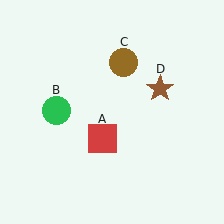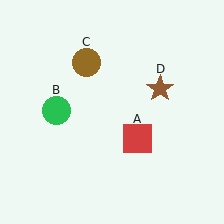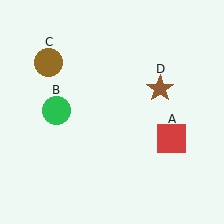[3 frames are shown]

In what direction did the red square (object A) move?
The red square (object A) moved right.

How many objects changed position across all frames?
2 objects changed position: red square (object A), brown circle (object C).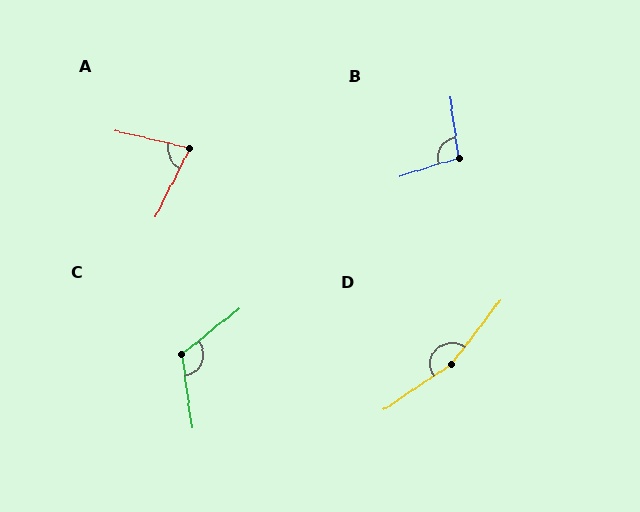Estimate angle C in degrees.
Approximately 121 degrees.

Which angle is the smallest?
A, at approximately 77 degrees.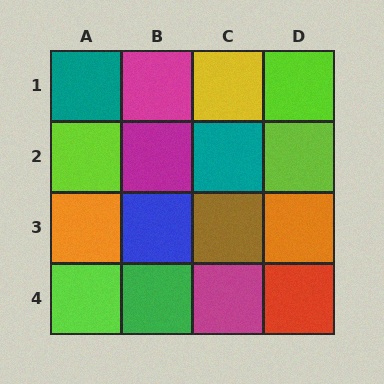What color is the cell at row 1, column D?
Lime.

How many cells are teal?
2 cells are teal.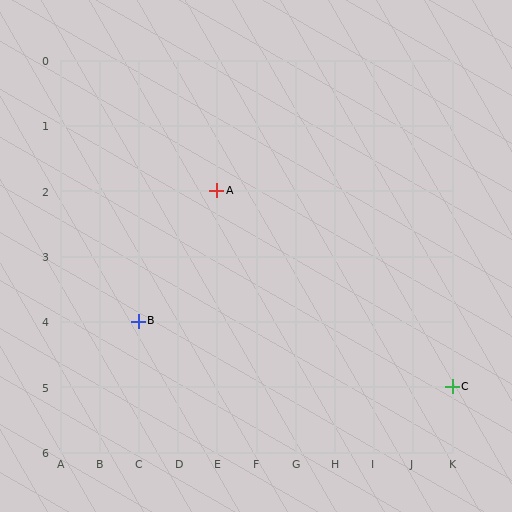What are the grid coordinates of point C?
Point C is at grid coordinates (K, 5).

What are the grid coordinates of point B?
Point B is at grid coordinates (C, 4).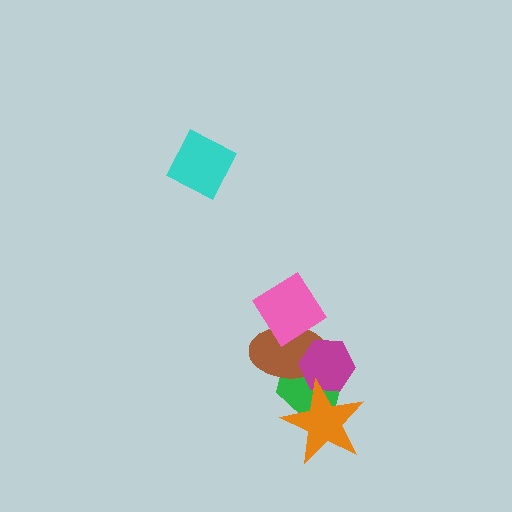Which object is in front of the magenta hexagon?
The orange star is in front of the magenta hexagon.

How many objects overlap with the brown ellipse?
3 objects overlap with the brown ellipse.